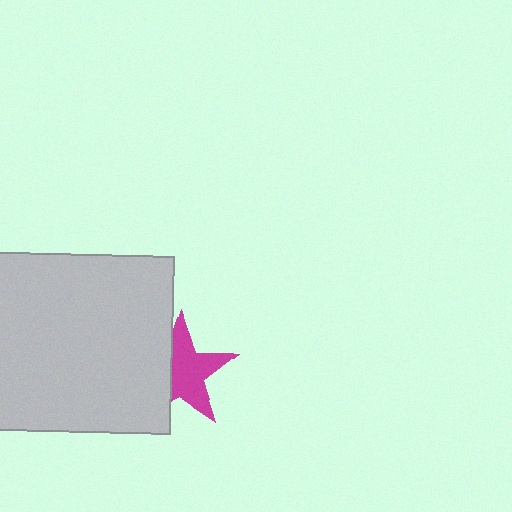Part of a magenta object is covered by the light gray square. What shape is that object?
It is a star.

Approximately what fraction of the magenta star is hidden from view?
Roughly 38% of the magenta star is hidden behind the light gray square.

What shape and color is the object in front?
The object in front is a light gray square.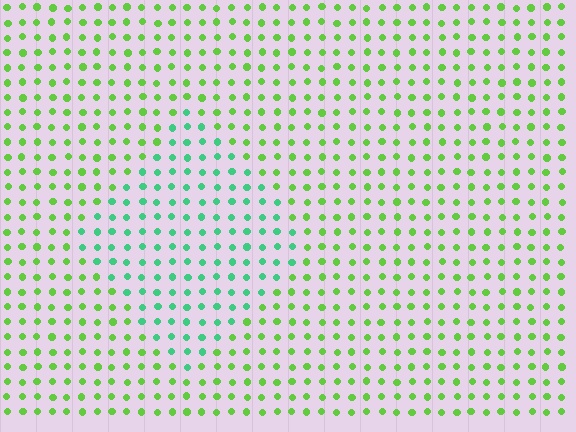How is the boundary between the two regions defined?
The boundary is defined purely by a slight shift in hue (about 44 degrees). Spacing, size, and orientation are identical on both sides.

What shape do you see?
I see a diamond.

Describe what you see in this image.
The image is filled with small lime elements in a uniform arrangement. A diamond-shaped region is visible where the elements are tinted to a slightly different hue, forming a subtle color boundary.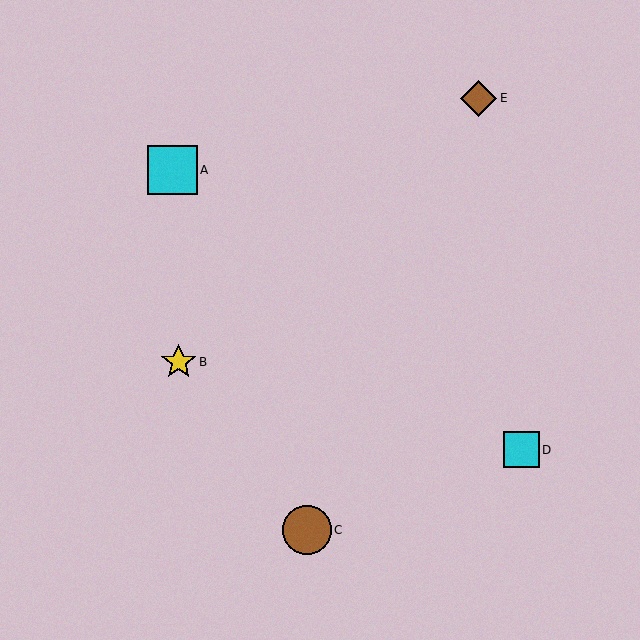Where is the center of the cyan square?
The center of the cyan square is at (521, 450).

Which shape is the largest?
The cyan square (labeled A) is the largest.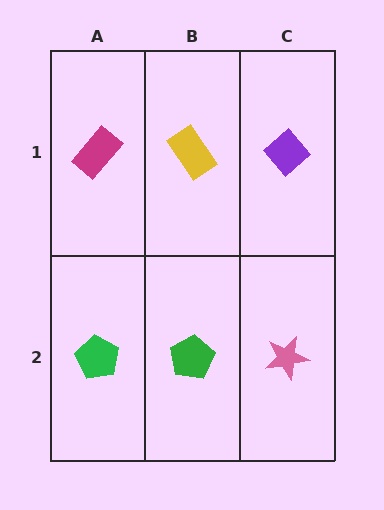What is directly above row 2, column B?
A yellow rectangle.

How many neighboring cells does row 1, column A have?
2.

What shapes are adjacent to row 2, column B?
A yellow rectangle (row 1, column B), a green pentagon (row 2, column A), a pink star (row 2, column C).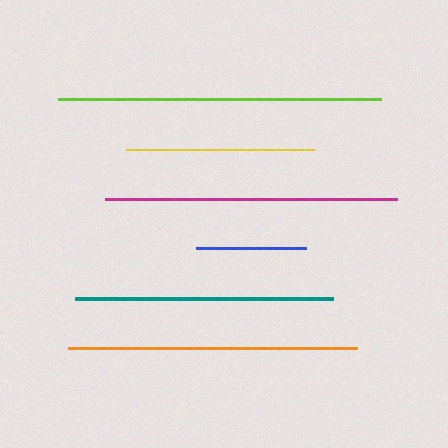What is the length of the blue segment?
The blue segment is approximately 109 pixels long.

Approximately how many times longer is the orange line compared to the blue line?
The orange line is approximately 2.6 times the length of the blue line.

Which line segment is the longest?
The lime line is the longest at approximately 323 pixels.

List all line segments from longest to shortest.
From longest to shortest: lime, magenta, orange, teal, yellow, blue.